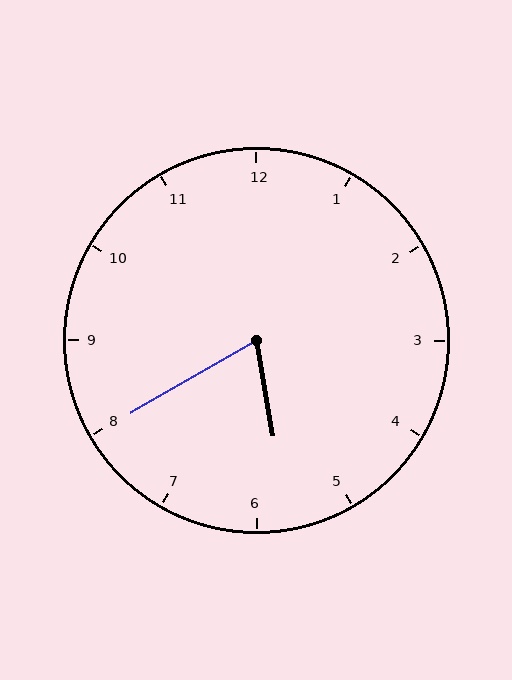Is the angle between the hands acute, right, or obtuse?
It is acute.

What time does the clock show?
5:40.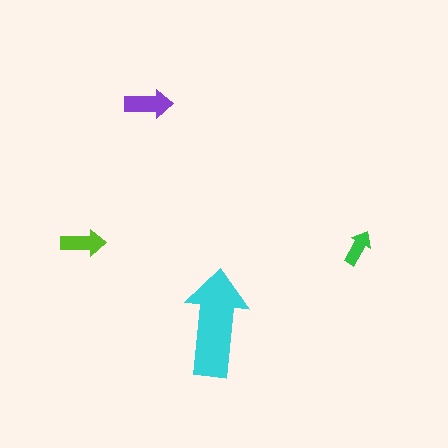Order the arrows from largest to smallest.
the cyan one, the purple one, the lime one, the green one.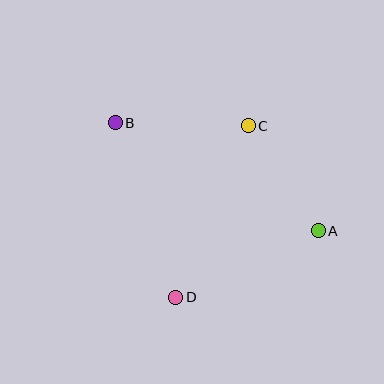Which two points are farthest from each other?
Points A and B are farthest from each other.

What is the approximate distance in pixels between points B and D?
The distance between B and D is approximately 185 pixels.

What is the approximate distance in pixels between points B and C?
The distance between B and C is approximately 133 pixels.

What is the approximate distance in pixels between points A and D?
The distance between A and D is approximately 158 pixels.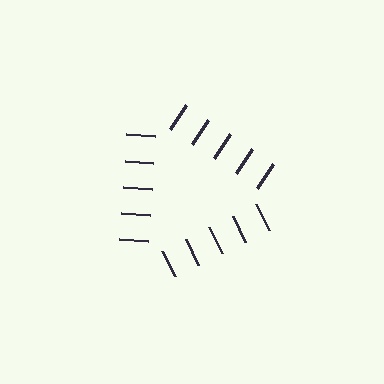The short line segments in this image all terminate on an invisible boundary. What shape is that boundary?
An illusory triangle — the line segments terminate on its edges but no continuous stroke is drawn.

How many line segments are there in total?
15 — 5 along each of the 3 edges.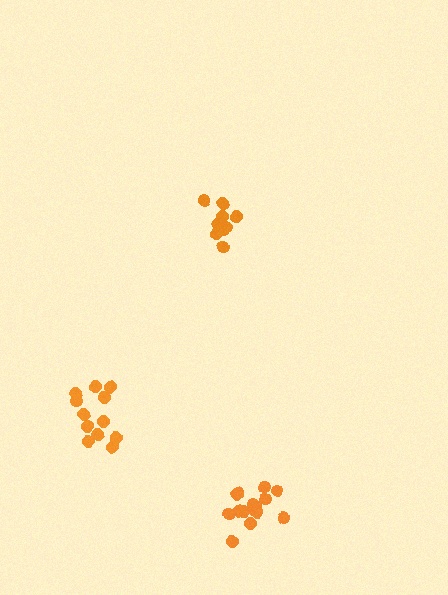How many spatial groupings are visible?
There are 3 spatial groupings.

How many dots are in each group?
Group 1: 15 dots, Group 2: 11 dots, Group 3: 12 dots (38 total).